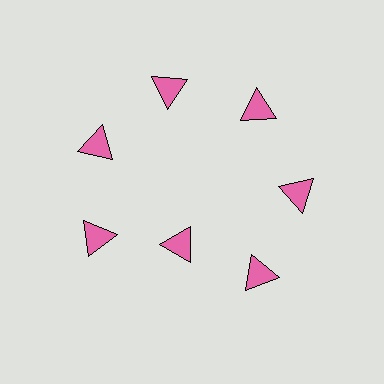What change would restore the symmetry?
The symmetry would be restored by moving it outward, back onto the ring so that all 7 triangles sit at equal angles and equal distance from the center.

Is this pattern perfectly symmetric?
No. The 7 pink triangles are arranged in a ring, but one element near the 6 o'clock position is pulled inward toward the center, breaking the 7-fold rotational symmetry.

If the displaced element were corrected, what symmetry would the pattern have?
It would have 7-fold rotational symmetry — the pattern would map onto itself every 51 degrees.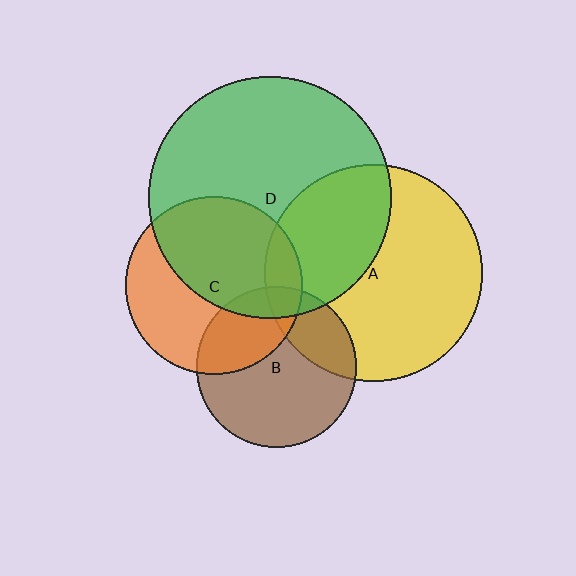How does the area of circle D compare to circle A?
Approximately 1.2 times.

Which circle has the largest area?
Circle D (green).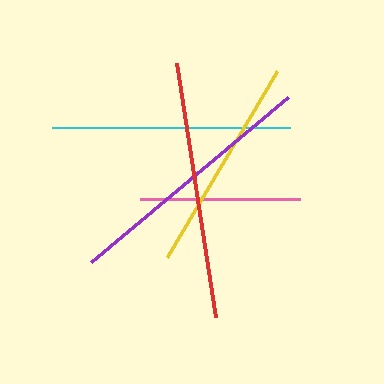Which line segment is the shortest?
The pink line is the shortest at approximately 160 pixels.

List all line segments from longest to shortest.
From longest to shortest: red, purple, cyan, yellow, pink.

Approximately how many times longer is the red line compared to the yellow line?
The red line is approximately 1.2 times the length of the yellow line.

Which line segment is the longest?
The red line is the longest at approximately 257 pixels.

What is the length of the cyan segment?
The cyan segment is approximately 239 pixels long.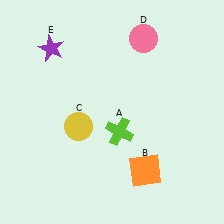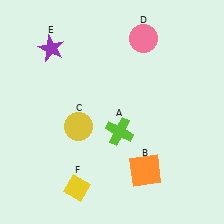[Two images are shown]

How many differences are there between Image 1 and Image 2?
There is 1 difference between the two images.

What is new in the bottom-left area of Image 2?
A yellow diamond (F) was added in the bottom-left area of Image 2.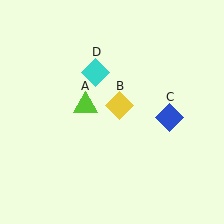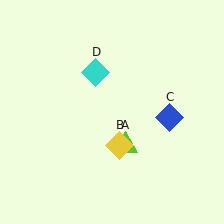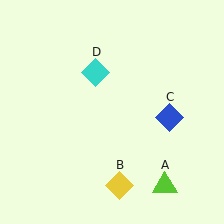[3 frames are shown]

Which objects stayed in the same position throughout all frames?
Blue diamond (object C) and cyan diamond (object D) remained stationary.